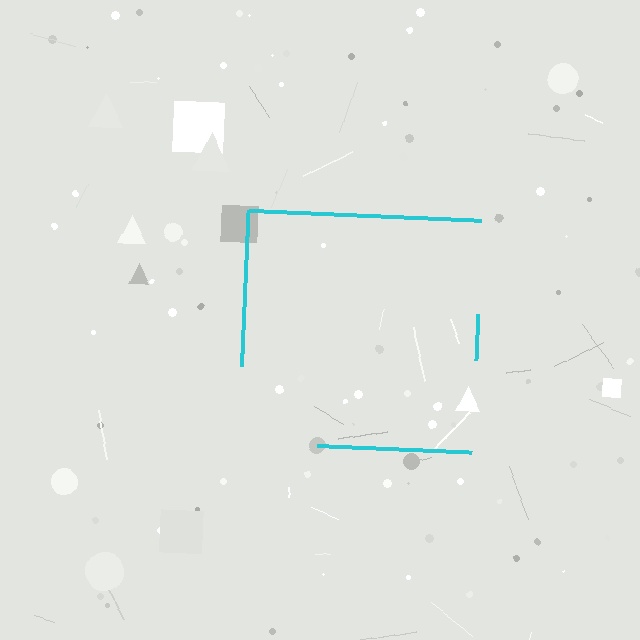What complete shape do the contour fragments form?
The contour fragments form a square.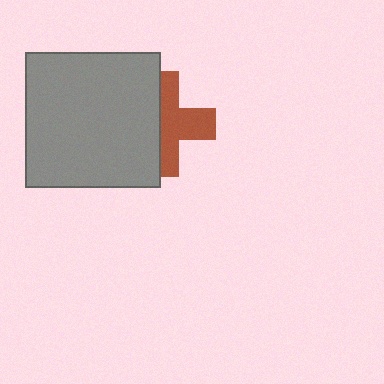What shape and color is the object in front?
The object in front is a gray square.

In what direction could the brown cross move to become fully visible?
The brown cross could move right. That would shift it out from behind the gray square entirely.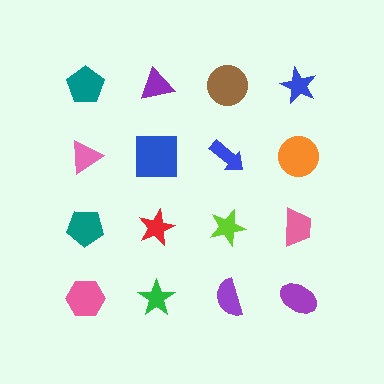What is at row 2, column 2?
A blue square.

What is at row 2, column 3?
A blue arrow.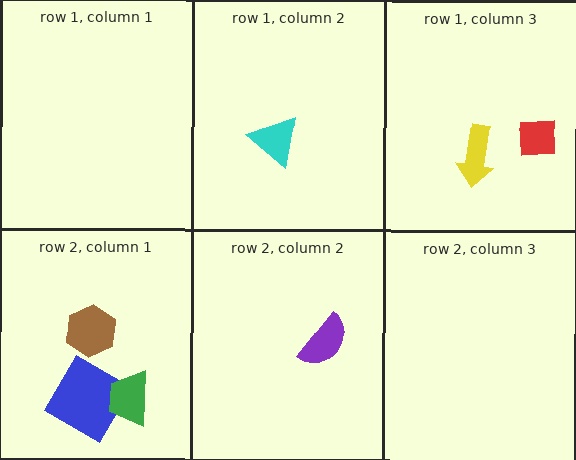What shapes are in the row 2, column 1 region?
The blue diamond, the green trapezoid, the brown hexagon.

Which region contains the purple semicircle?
The row 2, column 2 region.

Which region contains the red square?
The row 1, column 3 region.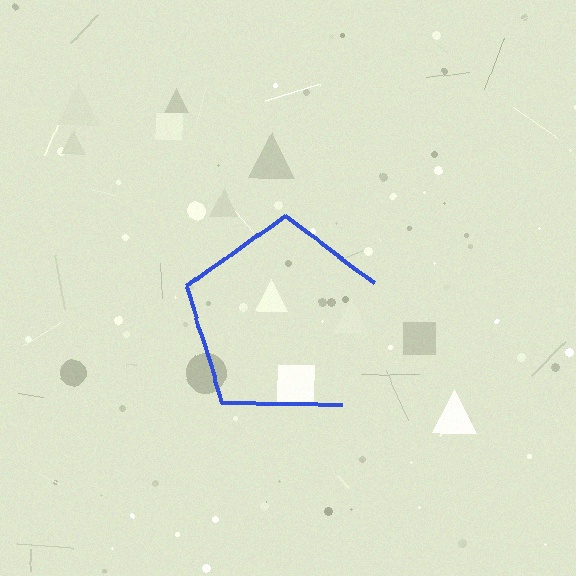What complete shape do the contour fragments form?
The contour fragments form a pentagon.